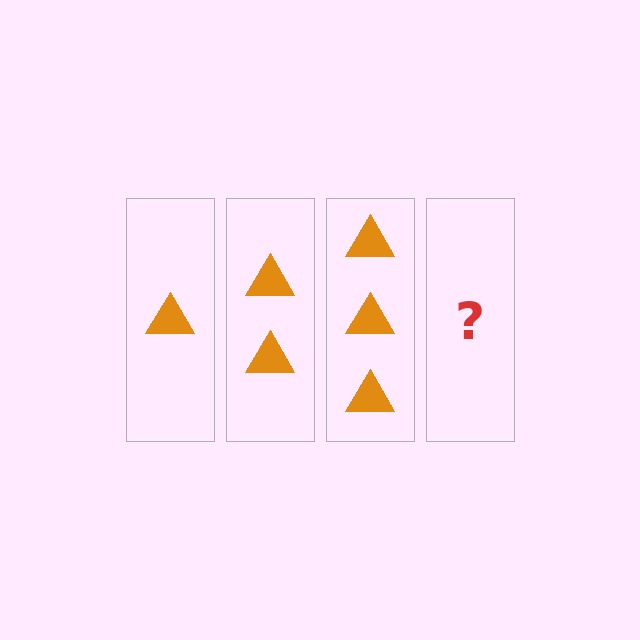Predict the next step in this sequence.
The next step is 4 triangles.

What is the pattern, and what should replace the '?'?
The pattern is that each step adds one more triangle. The '?' should be 4 triangles.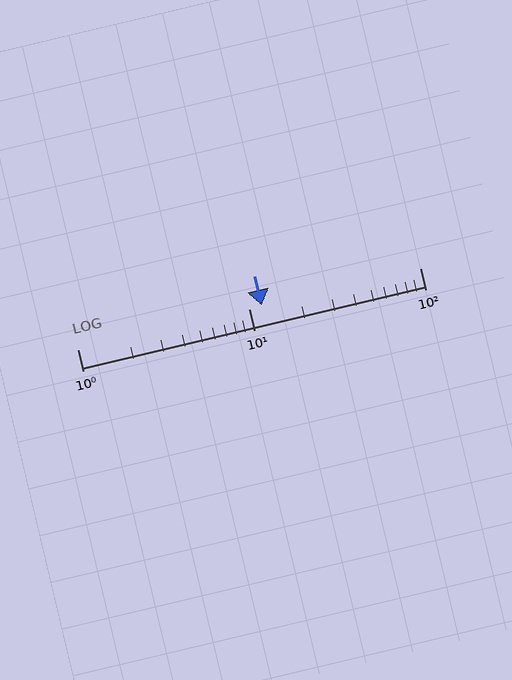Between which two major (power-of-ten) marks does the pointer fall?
The pointer is between 10 and 100.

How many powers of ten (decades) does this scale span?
The scale spans 2 decades, from 1 to 100.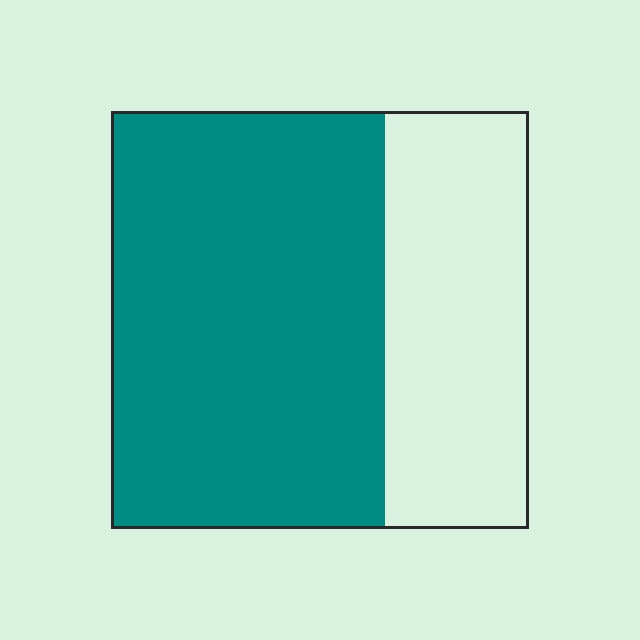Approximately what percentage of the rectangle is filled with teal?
Approximately 65%.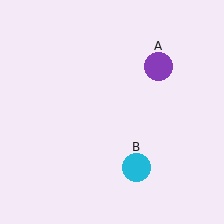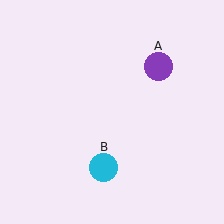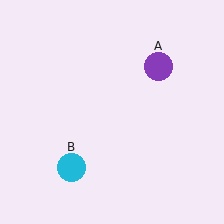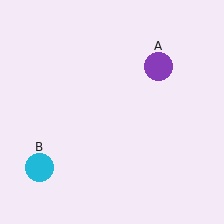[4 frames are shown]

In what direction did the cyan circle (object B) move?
The cyan circle (object B) moved left.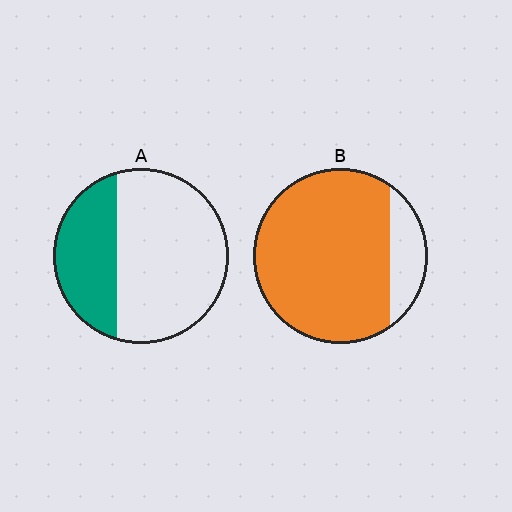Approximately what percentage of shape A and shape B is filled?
A is approximately 35% and B is approximately 85%.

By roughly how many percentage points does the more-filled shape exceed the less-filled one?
By roughly 50 percentage points (B over A).